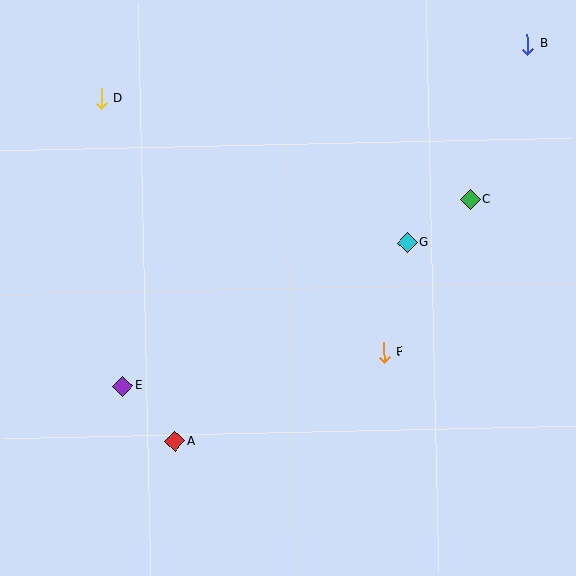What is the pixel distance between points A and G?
The distance between A and G is 305 pixels.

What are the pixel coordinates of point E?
Point E is at (123, 386).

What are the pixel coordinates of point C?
Point C is at (470, 199).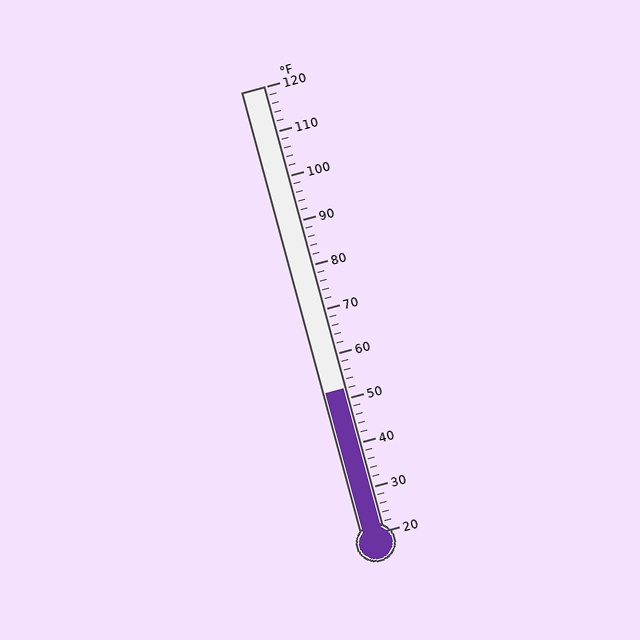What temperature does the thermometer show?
The thermometer shows approximately 52°F.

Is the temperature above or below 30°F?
The temperature is above 30°F.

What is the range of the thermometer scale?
The thermometer scale ranges from 20°F to 120°F.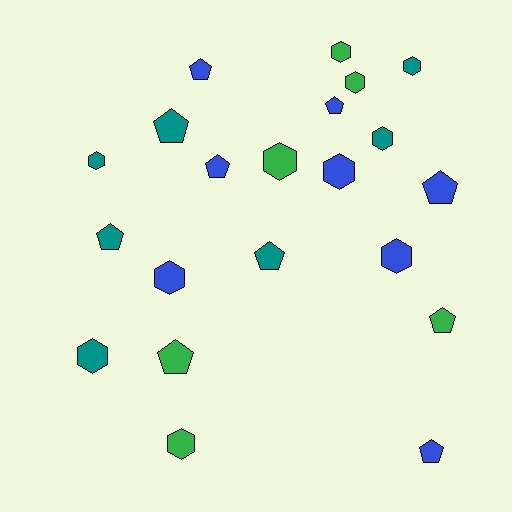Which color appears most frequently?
Blue, with 8 objects.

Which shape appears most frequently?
Hexagon, with 11 objects.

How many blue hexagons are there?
There are 3 blue hexagons.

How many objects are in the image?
There are 21 objects.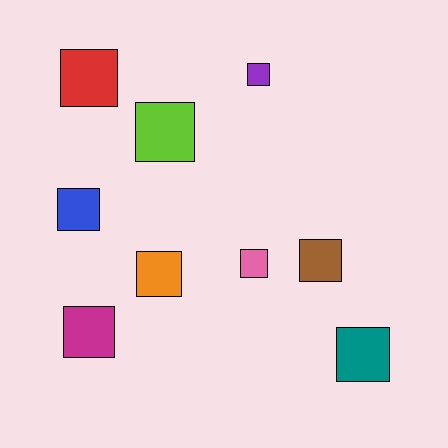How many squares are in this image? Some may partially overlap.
There are 9 squares.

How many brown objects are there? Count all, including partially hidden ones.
There is 1 brown object.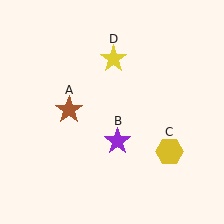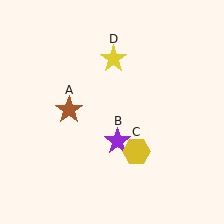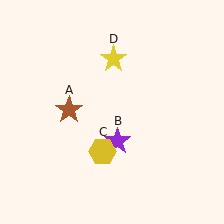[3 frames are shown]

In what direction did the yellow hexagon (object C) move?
The yellow hexagon (object C) moved left.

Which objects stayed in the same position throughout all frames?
Brown star (object A) and purple star (object B) and yellow star (object D) remained stationary.